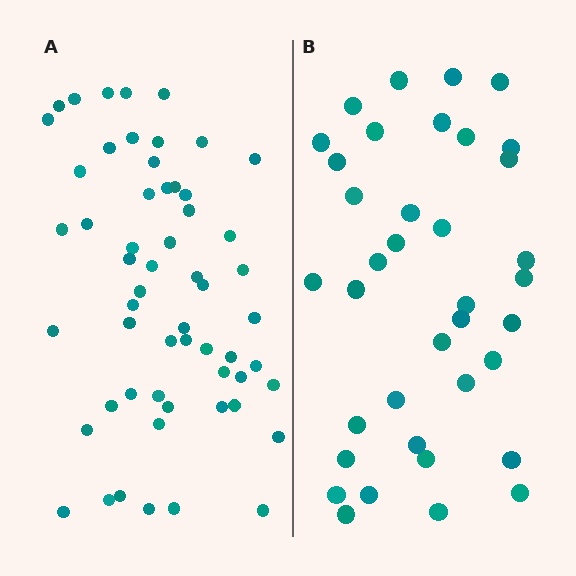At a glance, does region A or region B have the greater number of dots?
Region A (the left region) has more dots.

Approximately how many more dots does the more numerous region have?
Region A has approximately 20 more dots than region B.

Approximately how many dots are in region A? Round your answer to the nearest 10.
About 60 dots. (The exact count is 57, which rounds to 60.)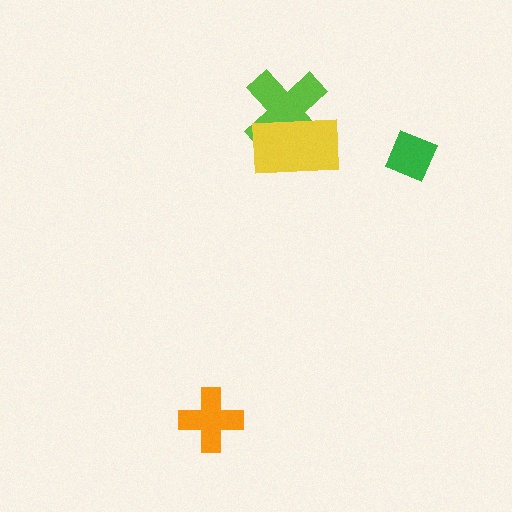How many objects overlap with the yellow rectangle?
1 object overlaps with the yellow rectangle.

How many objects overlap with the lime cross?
1 object overlaps with the lime cross.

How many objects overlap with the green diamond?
0 objects overlap with the green diamond.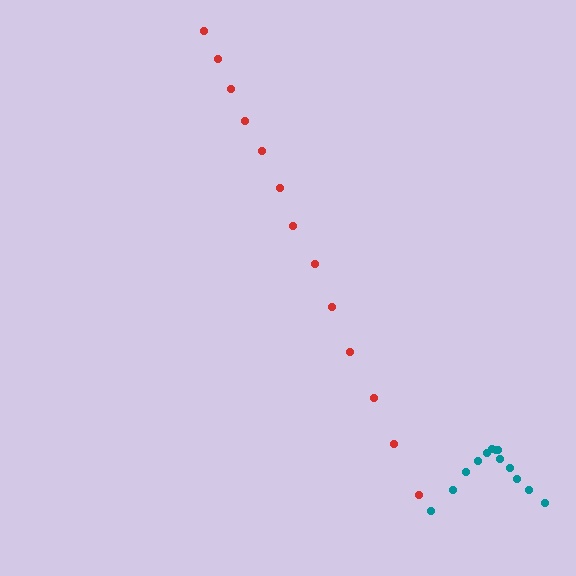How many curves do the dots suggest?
There are 2 distinct paths.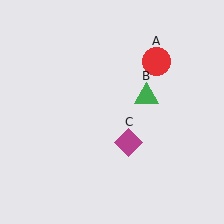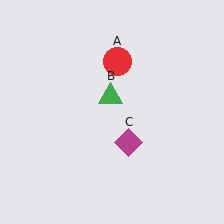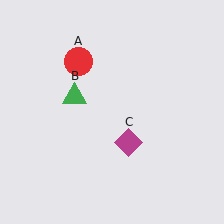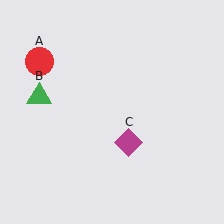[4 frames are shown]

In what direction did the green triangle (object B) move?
The green triangle (object B) moved left.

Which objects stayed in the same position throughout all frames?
Magenta diamond (object C) remained stationary.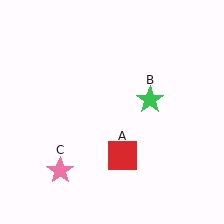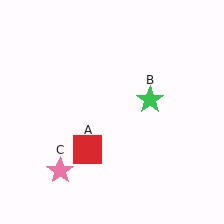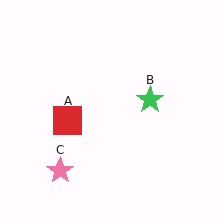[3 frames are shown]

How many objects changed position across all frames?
1 object changed position: red square (object A).